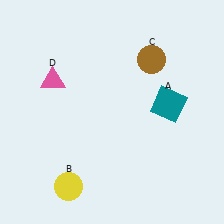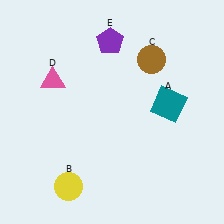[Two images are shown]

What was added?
A purple pentagon (E) was added in Image 2.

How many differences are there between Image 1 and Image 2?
There is 1 difference between the two images.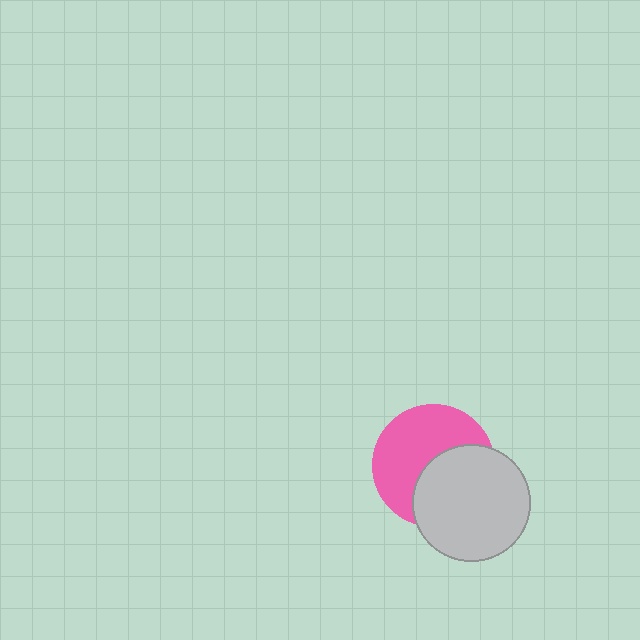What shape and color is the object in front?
The object in front is a light gray circle.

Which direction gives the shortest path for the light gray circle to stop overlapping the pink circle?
Moving toward the lower-right gives the shortest separation.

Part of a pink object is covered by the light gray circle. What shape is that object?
It is a circle.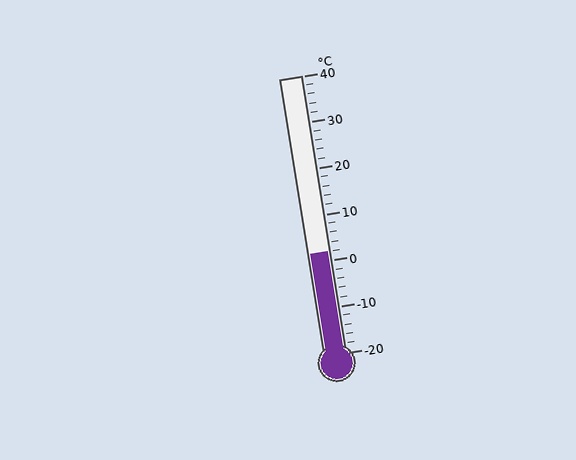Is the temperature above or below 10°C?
The temperature is below 10°C.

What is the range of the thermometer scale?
The thermometer scale ranges from -20°C to 40°C.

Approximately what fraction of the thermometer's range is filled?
The thermometer is filled to approximately 35% of its range.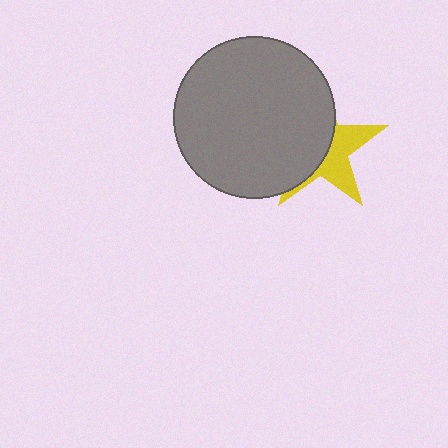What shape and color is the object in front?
The object in front is a gray circle.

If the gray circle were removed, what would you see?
You would see the complete yellow star.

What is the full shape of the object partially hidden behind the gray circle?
The partially hidden object is a yellow star.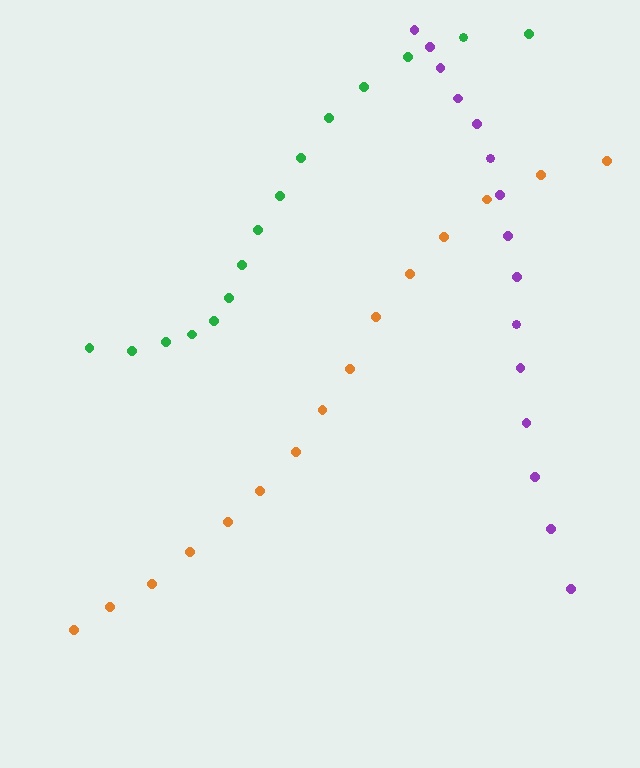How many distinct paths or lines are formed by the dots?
There are 3 distinct paths.